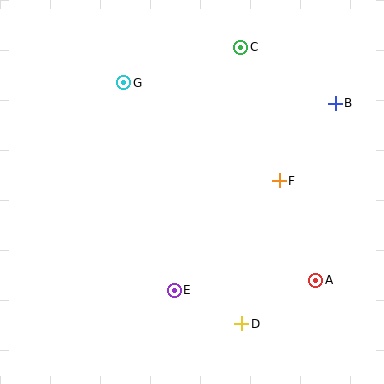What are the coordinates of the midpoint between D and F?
The midpoint between D and F is at (261, 252).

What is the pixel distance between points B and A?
The distance between B and A is 178 pixels.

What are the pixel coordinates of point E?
Point E is at (174, 290).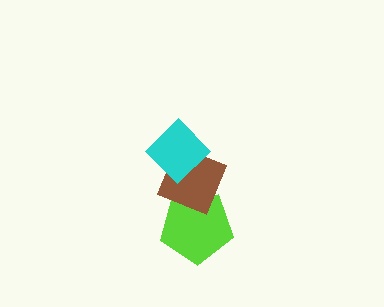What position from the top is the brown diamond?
The brown diamond is 2nd from the top.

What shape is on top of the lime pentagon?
The brown diamond is on top of the lime pentagon.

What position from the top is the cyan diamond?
The cyan diamond is 1st from the top.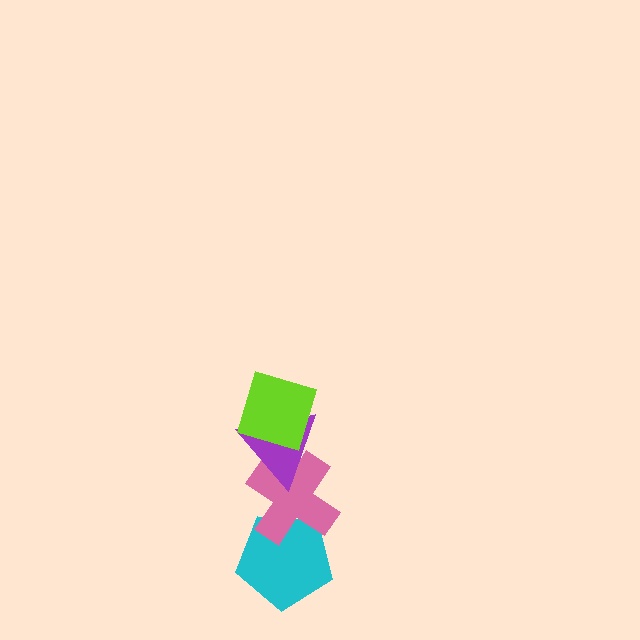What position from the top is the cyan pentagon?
The cyan pentagon is 4th from the top.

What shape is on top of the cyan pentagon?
The pink cross is on top of the cyan pentagon.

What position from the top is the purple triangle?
The purple triangle is 2nd from the top.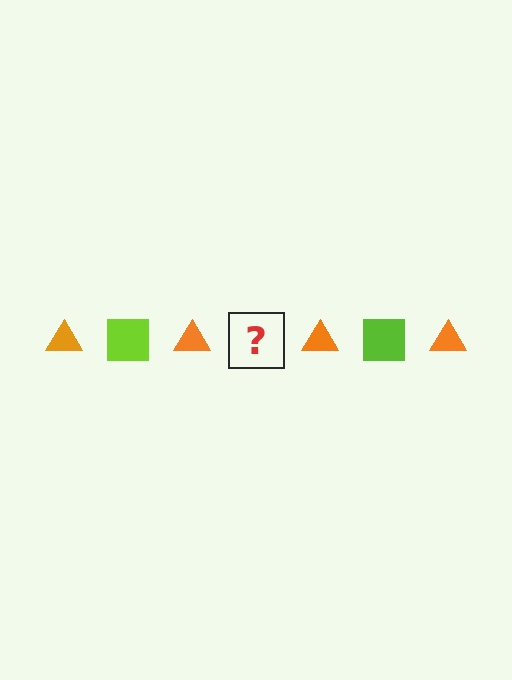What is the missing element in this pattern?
The missing element is a lime square.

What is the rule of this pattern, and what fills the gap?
The rule is that the pattern alternates between orange triangle and lime square. The gap should be filled with a lime square.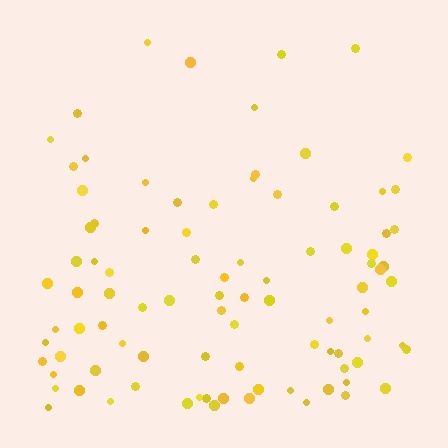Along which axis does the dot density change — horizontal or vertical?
Vertical.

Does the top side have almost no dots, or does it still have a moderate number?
Still a moderate number, just noticeably fewer than the bottom.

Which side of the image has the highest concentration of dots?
The bottom.